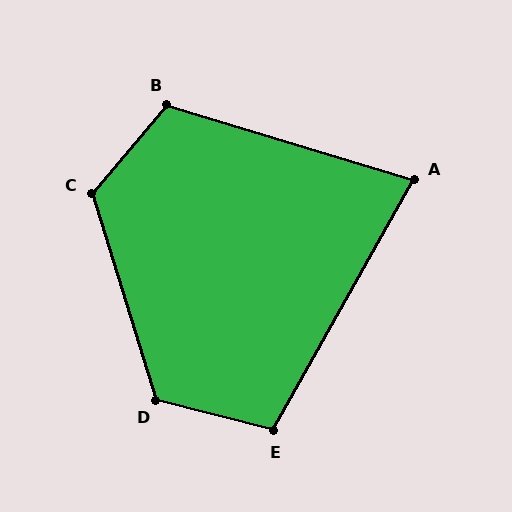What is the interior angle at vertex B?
Approximately 113 degrees (obtuse).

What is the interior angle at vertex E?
Approximately 105 degrees (obtuse).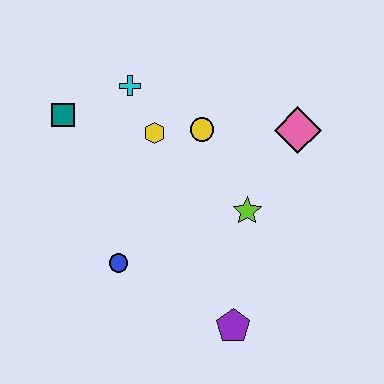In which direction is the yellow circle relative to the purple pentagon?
The yellow circle is above the purple pentagon.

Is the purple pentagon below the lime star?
Yes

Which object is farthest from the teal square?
The purple pentagon is farthest from the teal square.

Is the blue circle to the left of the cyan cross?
Yes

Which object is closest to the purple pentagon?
The lime star is closest to the purple pentagon.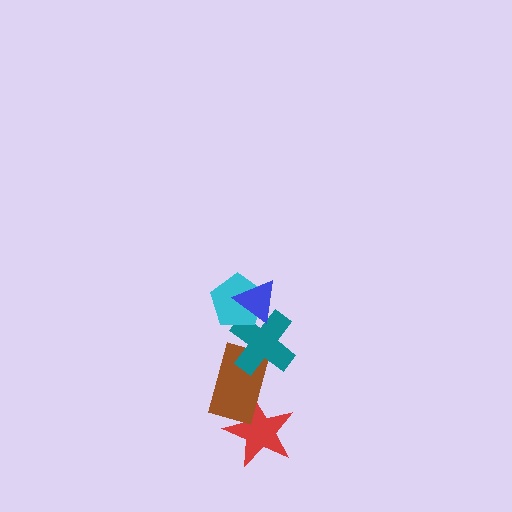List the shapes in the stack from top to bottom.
From top to bottom: the blue triangle, the cyan pentagon, the teal cross, the brown rectangle, the red star.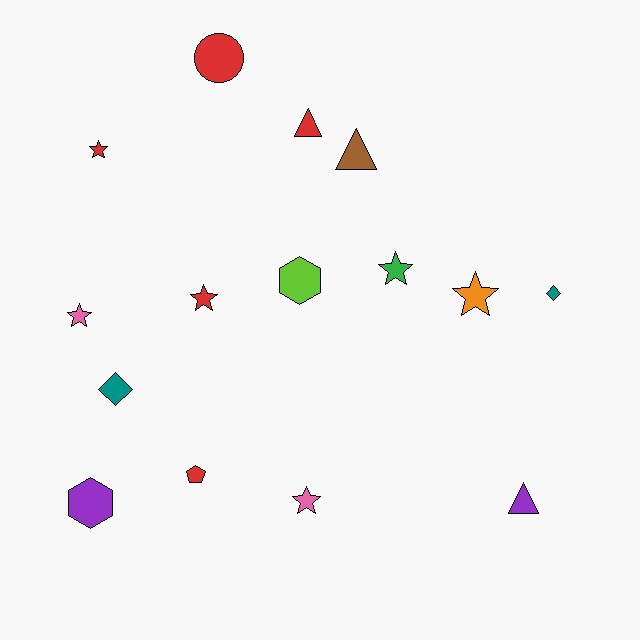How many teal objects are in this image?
There are 2 teal objects.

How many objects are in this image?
There are 15 objects.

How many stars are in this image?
There are 6 stars.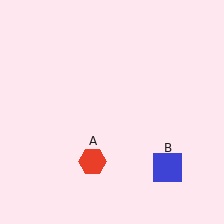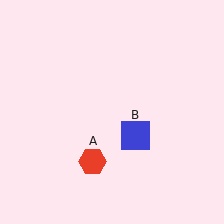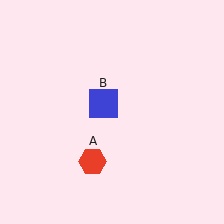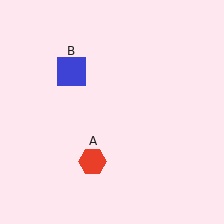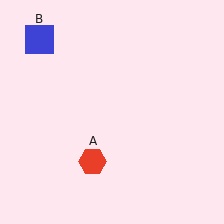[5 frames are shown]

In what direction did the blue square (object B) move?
The blue square (object B) moved up and to the left.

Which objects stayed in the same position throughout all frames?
Red hexagon (object A) remained stationary.